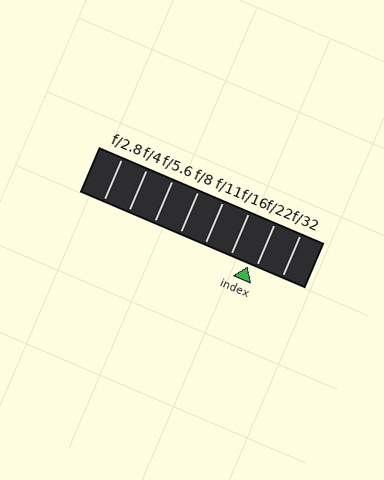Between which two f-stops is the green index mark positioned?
The index mark is between f/16 and f/22.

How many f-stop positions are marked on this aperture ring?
There are 8 f-stop positions marked.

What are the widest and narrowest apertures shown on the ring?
The widest aperture shown is f/2.8 and the narrowest is f/32.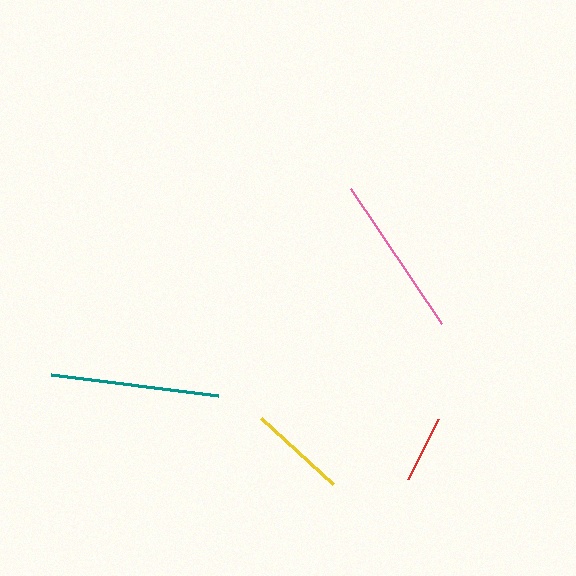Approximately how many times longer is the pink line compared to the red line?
The pink line is approximately 2.4 times the length of the red line.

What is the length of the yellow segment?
The yellow segment is approximately 98 pixels long.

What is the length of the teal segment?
The teal segment is approximately 168 pixels long.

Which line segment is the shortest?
The red line is the shortest at approximately 68 pixels.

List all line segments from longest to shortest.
From longest to shortest: teal, pink, yellow, red.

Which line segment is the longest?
The teal line is the longest at approximately 168 pixels.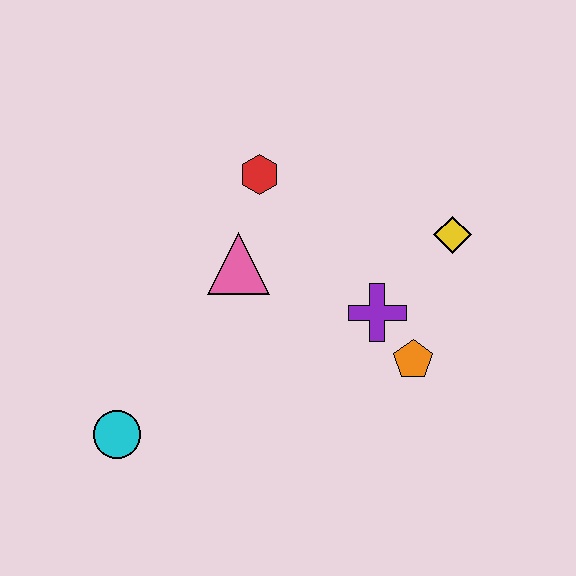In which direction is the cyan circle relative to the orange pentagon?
The cyan circle is to the left of the orange pentagon.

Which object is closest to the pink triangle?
The red hexagon is closest to the pink triangle.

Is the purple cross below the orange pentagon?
No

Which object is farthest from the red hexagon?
The cyan circle is farthest from the red hexagon.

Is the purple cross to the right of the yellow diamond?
No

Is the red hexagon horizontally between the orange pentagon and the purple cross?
No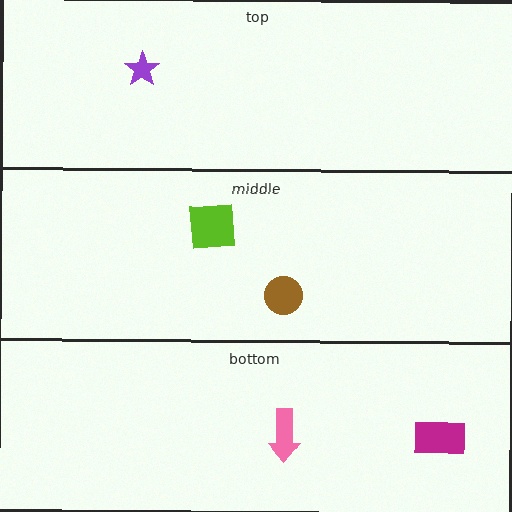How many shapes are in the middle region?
2.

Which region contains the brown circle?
The middle region.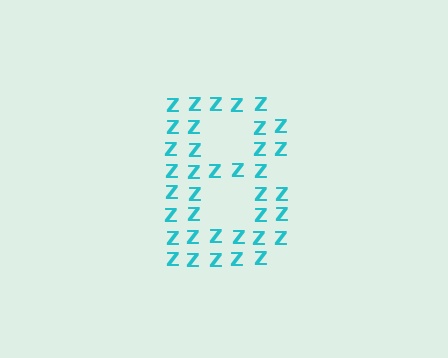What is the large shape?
The large shape is the letter B.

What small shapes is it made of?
It is made of small letter Z's.